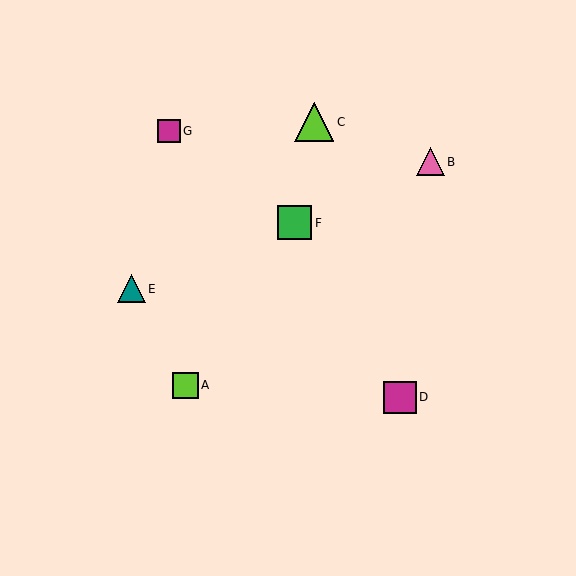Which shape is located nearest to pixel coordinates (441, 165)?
The pink triangle (labeled B) at (430, 162) is nearest to that location.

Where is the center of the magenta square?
The center of the magenta square is at (400, 397).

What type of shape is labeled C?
Shape C is a lime triangle.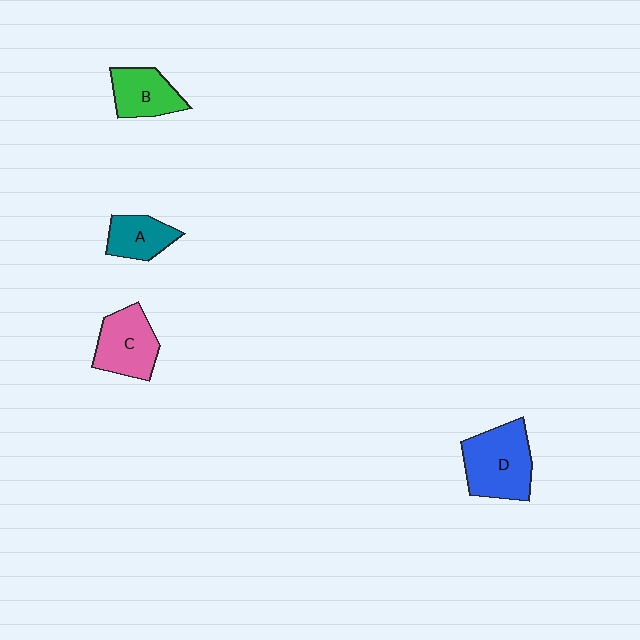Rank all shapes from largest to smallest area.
From largest to smallest: D (blue), C (pink), B (green), A (teal).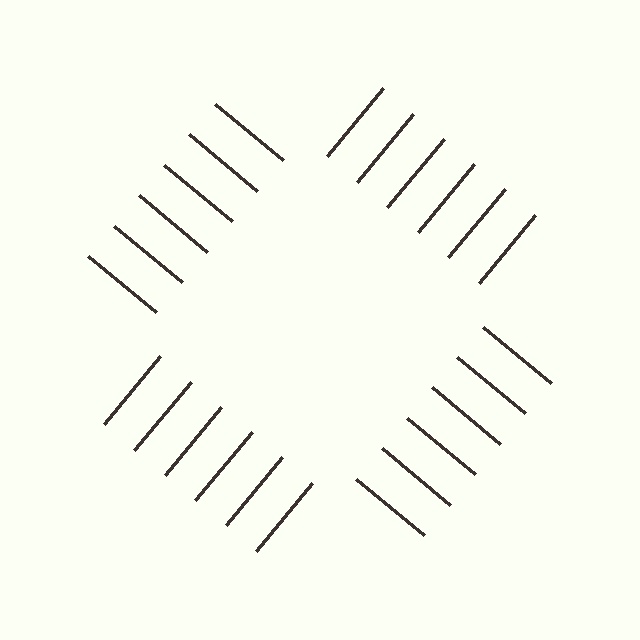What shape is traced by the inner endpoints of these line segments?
An illusory square — the line segments terminate on its edges but no continuous stroke is drawn.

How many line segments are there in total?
24 — 6 along each of the 4 edges.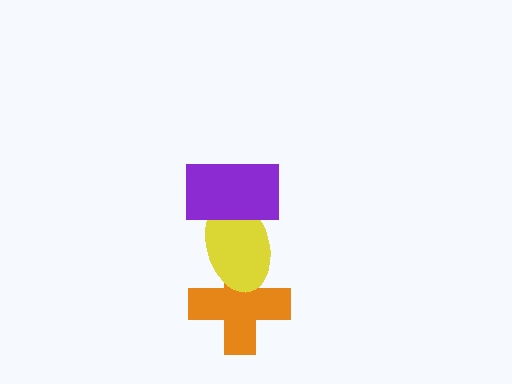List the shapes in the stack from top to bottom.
From top to bottom: the purple rectangle, the yellow ellipse, the orange cross.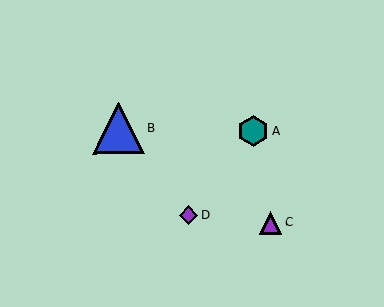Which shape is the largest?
The blue triangle (labeled B) is the largest.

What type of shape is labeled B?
Shape B is a blue triangle.